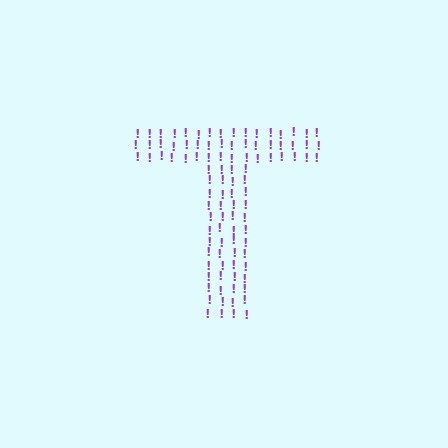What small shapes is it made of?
It is made of small exclamation marks.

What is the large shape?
The large shape is the letter T.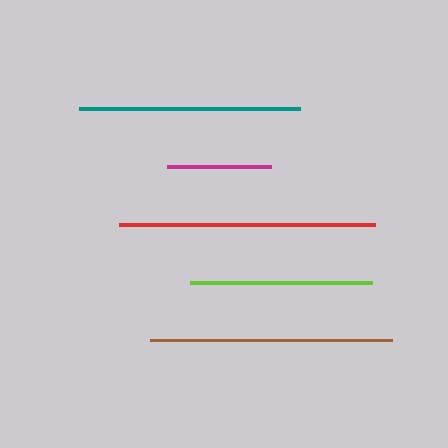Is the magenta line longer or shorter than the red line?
The red line is longer than the magenta line.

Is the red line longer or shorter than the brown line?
The red line is longer than the brown line.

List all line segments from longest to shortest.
From longest to shortest: red, brown, teal, lime, magenta.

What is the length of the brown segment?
The brown segment is approximately 242 pixels long.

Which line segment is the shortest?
The magenta line is the shortest at approximately 104 pixels.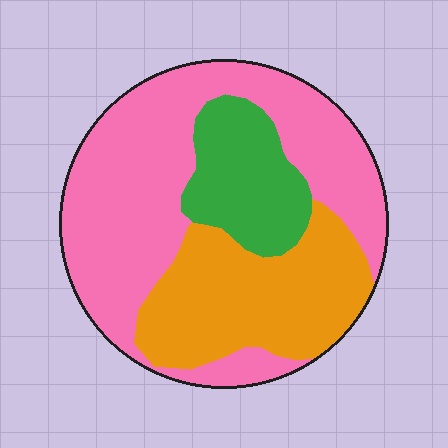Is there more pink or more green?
Pink.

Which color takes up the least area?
Green, at roughly 15%.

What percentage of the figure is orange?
Orange takes up about one third (1/3) of the figure.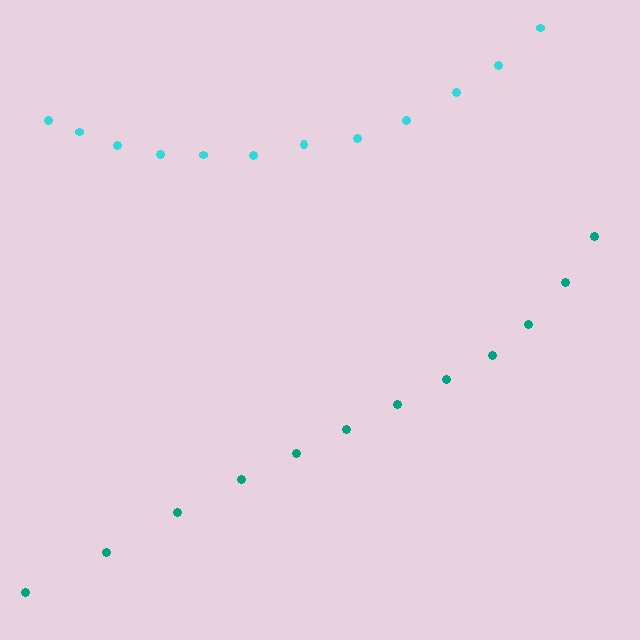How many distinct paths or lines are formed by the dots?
There are 2 distinct paths.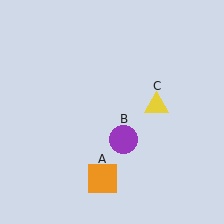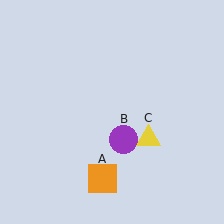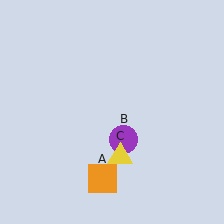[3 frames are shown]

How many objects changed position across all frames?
1 object changed position: yellow triangle (object C).